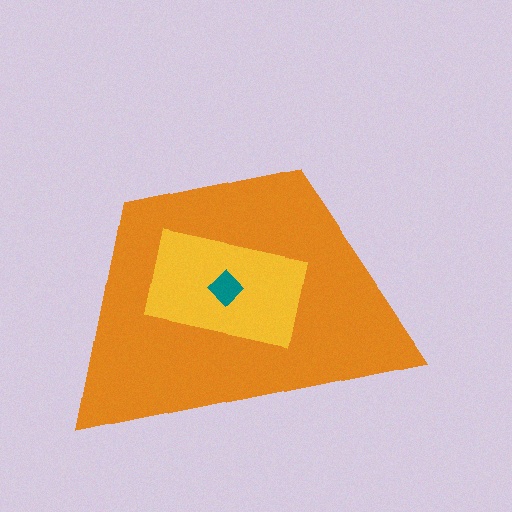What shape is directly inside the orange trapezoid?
The yellow rectangle.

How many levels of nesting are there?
3.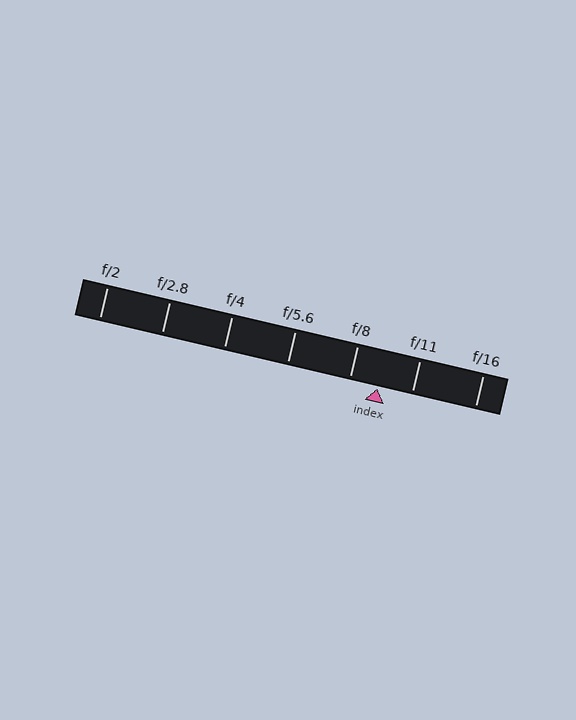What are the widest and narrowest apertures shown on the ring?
The widest aperture shown is f/2 and the narrowest is f/16.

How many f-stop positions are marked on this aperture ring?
There are 7 f-stop positions marked.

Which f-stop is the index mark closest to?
The index mark is closest to f/8.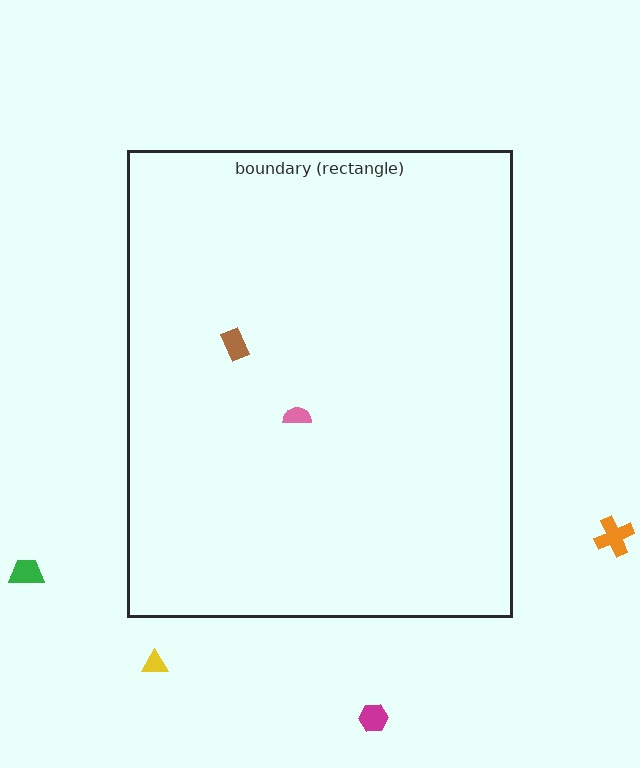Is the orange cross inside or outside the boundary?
Outside.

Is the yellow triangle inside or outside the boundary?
Outside.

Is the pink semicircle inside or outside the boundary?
Inside.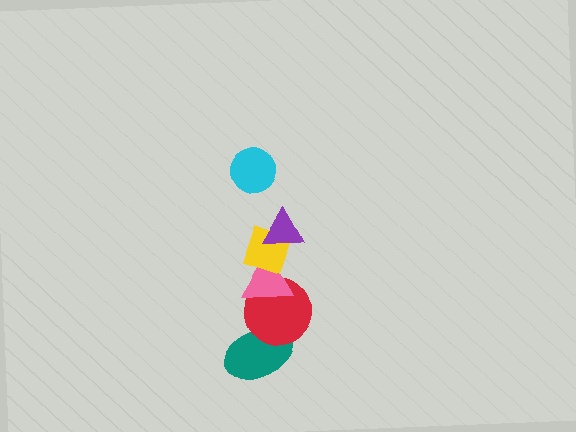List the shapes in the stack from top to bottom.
From top to bottom: the cyan circle, the purple triangle, the yellow diamond, the pink triangle, the red circle, the teal ellipse.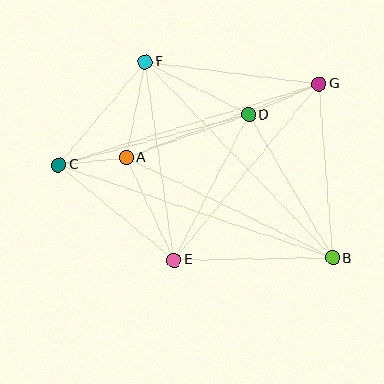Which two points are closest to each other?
Points A and C are closest to each other.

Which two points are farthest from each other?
Points B and C are farthest from each other.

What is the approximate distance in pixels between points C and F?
The distance between C and F is approximately 135 pixels.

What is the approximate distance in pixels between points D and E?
The distance between D and E is approximately 163 pixels.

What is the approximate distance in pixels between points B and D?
The distance between B and D is approximately 166 pixels.